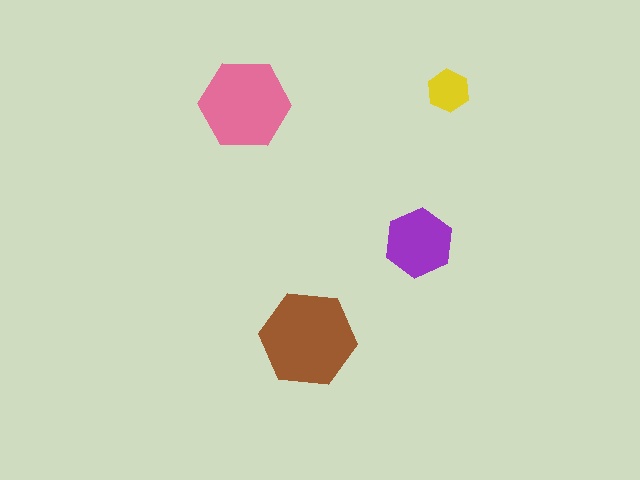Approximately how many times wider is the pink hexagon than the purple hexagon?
About 1.5 times wider.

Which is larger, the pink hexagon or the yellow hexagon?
The pink one.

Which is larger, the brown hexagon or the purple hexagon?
The brown one.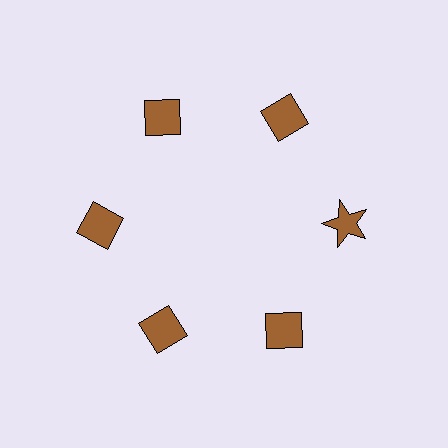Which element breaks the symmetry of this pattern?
The brown star at roughly the 3 o'clock position breaks the symmetry. All other shapes are brown diamonds.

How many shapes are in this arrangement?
There are 6 shapes arranged in a ring pattern.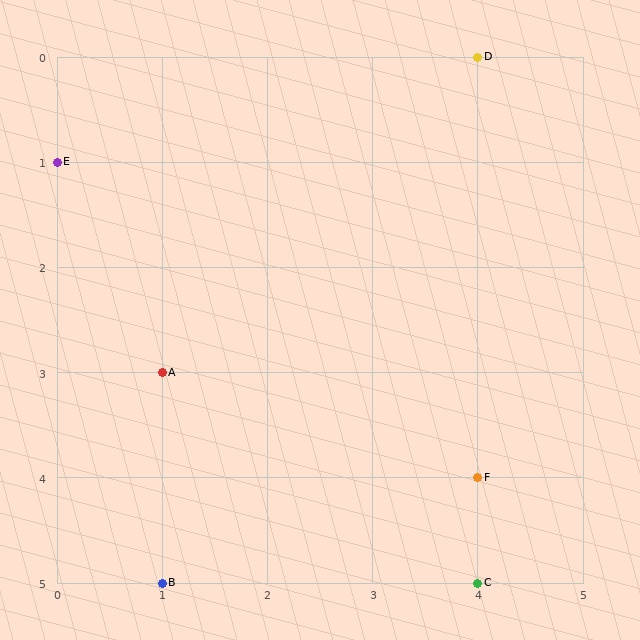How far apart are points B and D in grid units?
Points B and D are 3 columns and 5 rows apart (about 5.8 grid units diagonally).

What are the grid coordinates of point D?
Point D is at grid coordinates (4, 0).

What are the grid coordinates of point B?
Point B is at grid coordinates (1, 5).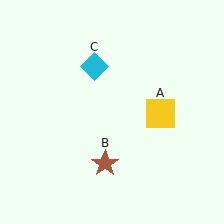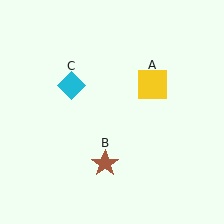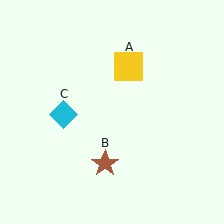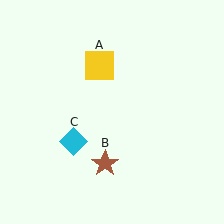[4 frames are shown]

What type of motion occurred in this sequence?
The yellow square (object A), cyan diamond (object C) rotated counterclockwise around the center of the scene.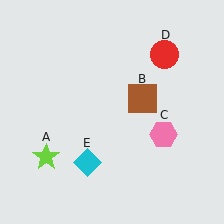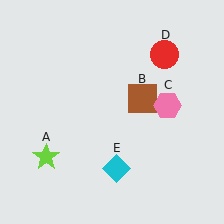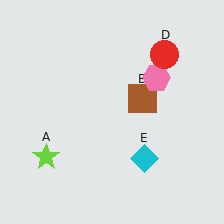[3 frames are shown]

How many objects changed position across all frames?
2 objects changed position: pink hexagon (object C), cyan diamond (object E).